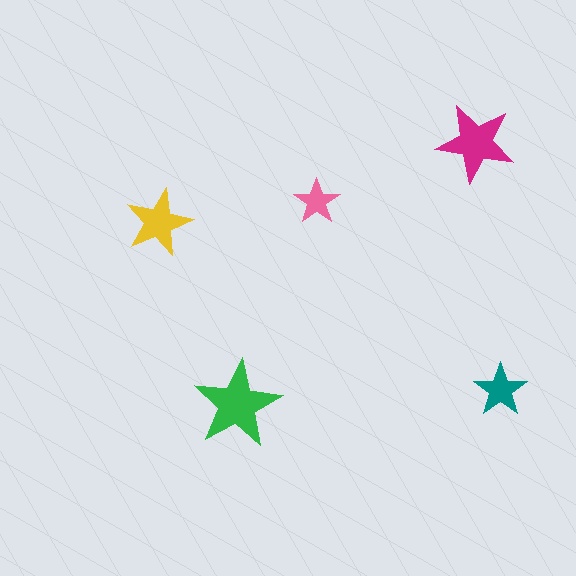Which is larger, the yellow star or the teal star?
The yellow one.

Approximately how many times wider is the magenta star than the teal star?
About 1.5 times wider.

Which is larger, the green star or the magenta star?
The green one.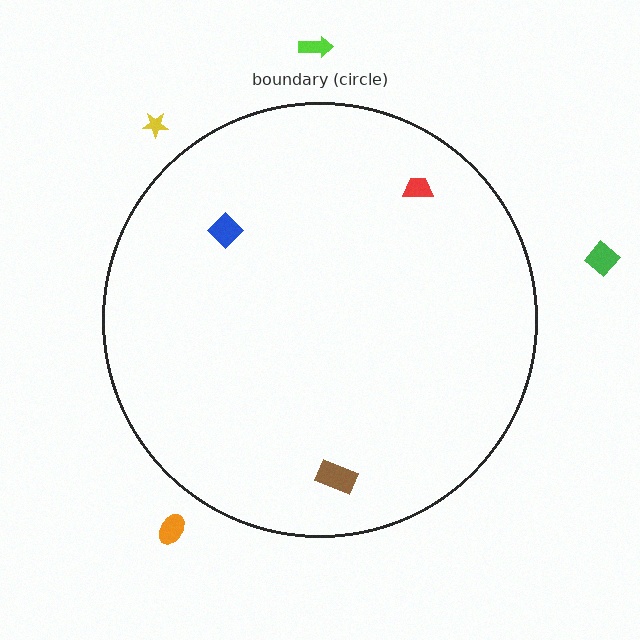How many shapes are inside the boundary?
3 inside, 4 outside.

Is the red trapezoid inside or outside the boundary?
Inside.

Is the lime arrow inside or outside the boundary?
Outside.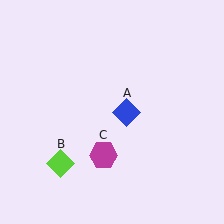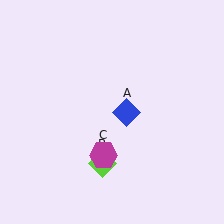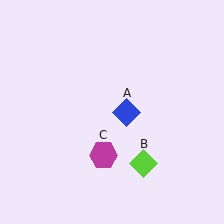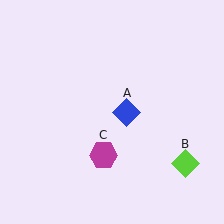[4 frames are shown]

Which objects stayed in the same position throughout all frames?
Blue diamond (object A) and magenta hexagon (object C) remained stationary.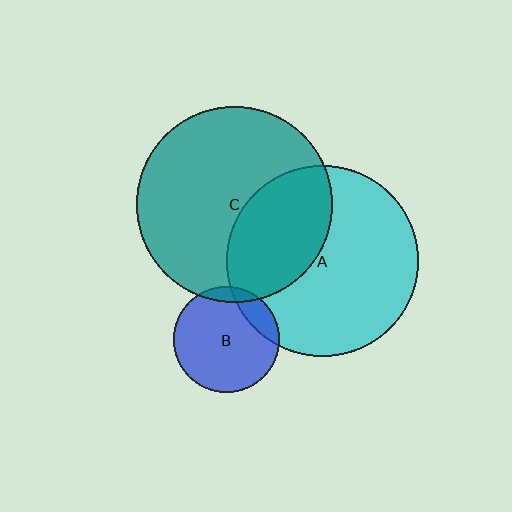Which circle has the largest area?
Circle C (teal).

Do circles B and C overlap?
Yes.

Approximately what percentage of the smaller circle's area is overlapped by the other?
Approximately 5%.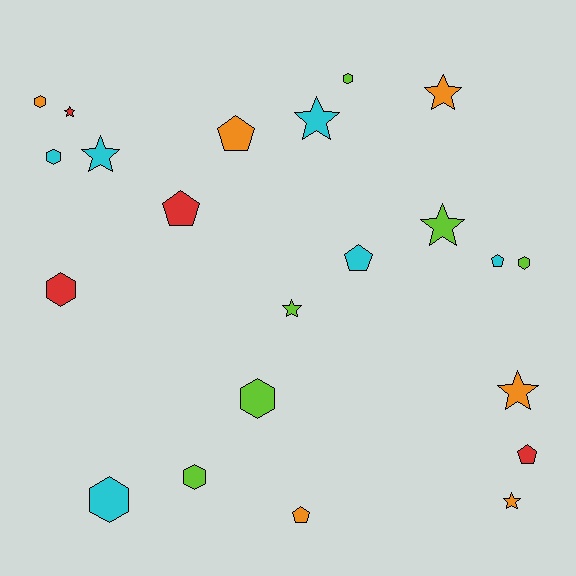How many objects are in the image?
There are 22 objects.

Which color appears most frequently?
Cyan, with 6 objects.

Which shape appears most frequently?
Hexagon, with 8 objects.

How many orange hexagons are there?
There is 1 orange hexagon.